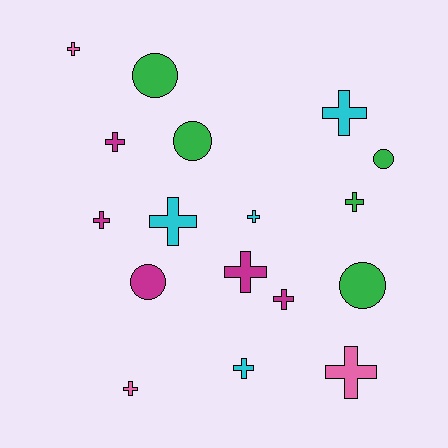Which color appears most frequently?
Magenta, with 5 objects.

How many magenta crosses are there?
There are 4 magenta crosses.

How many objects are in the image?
There are 17 objects.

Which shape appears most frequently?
Cross, with 12 objects.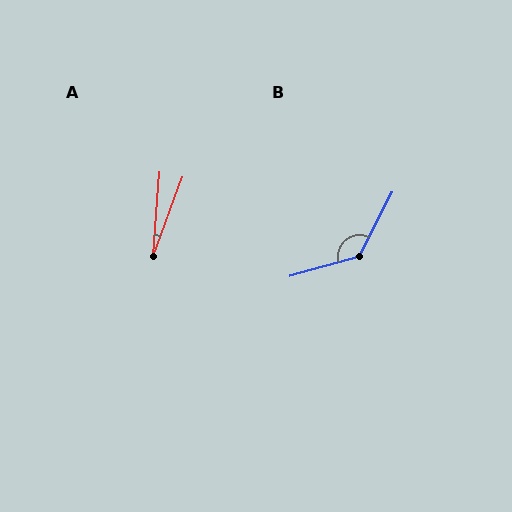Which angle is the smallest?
A, at approximately 16 degrees.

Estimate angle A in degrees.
Approximately 16 degrees.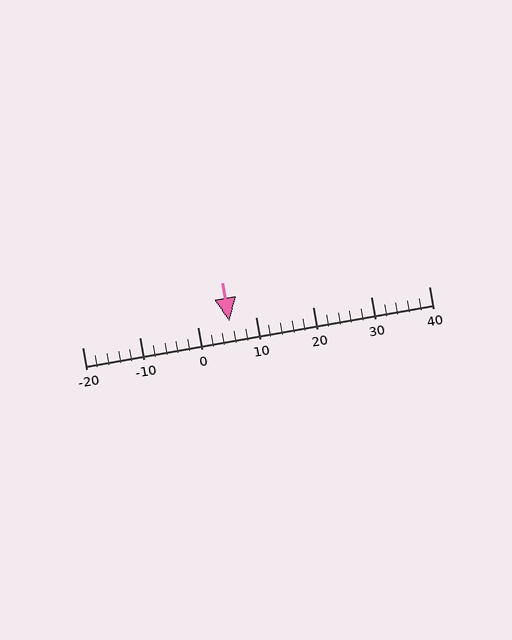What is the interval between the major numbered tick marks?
The major tick marks are spaced 10 units apart.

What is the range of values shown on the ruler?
The ruler shows values from -20 to 40.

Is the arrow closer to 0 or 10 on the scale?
The arrow is closer to 10.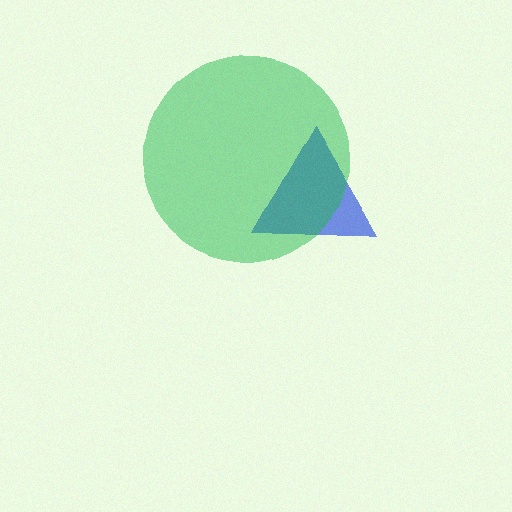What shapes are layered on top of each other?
The layered shapes are: a blue triangle, a green circle.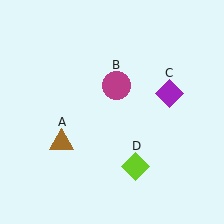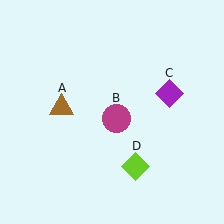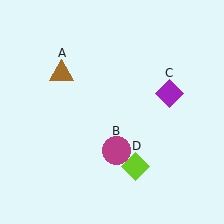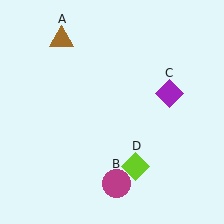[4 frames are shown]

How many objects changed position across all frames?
2 objects changed position: brown triangle (object A), magenta circle (object B).